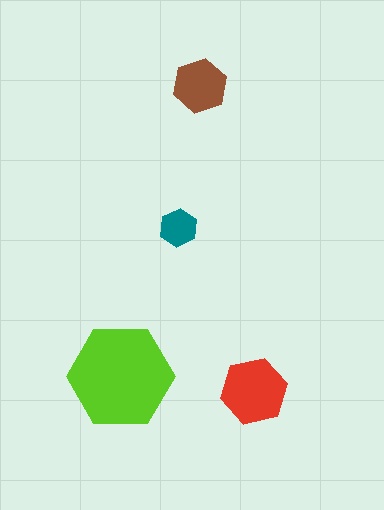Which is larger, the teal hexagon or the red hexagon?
The red one.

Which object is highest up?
The brown hexagon is topmost.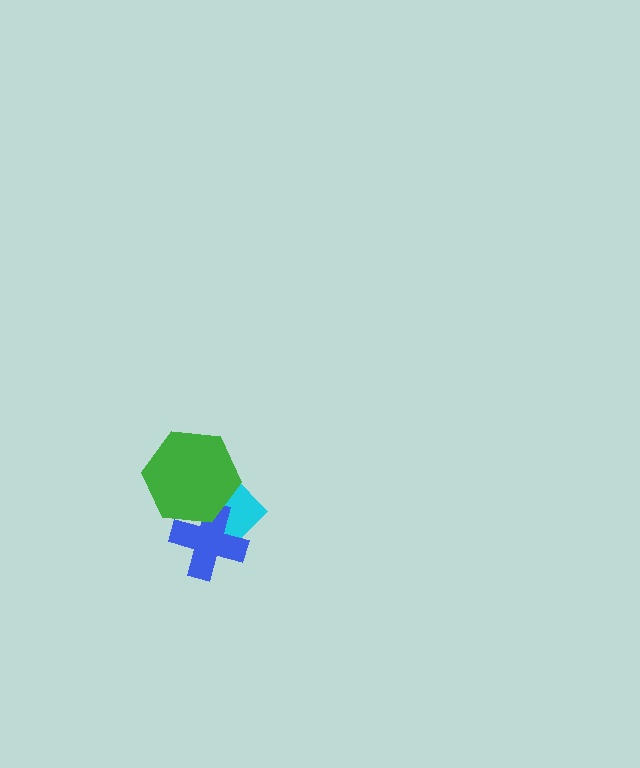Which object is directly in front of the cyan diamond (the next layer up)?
The blue cross is directly in front of the cyan diamond.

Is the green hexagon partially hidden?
No, no other shape covers it.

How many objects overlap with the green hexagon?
2 objects overlap with the green hexagon.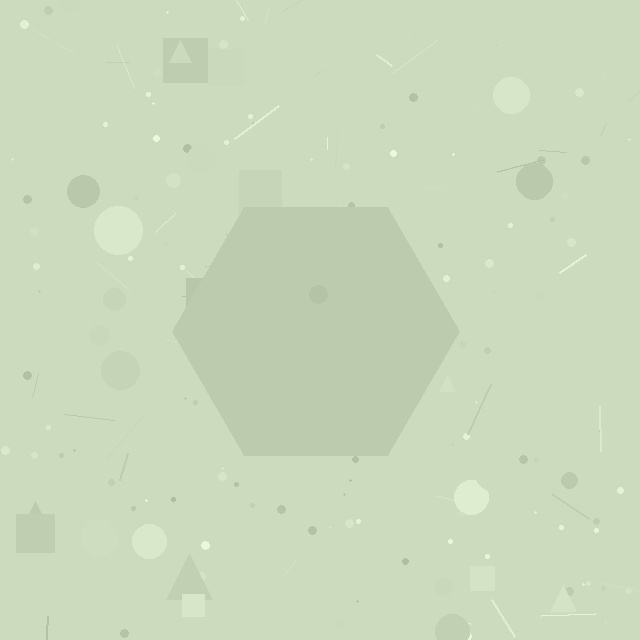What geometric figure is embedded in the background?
A hexagon is embedded in the background.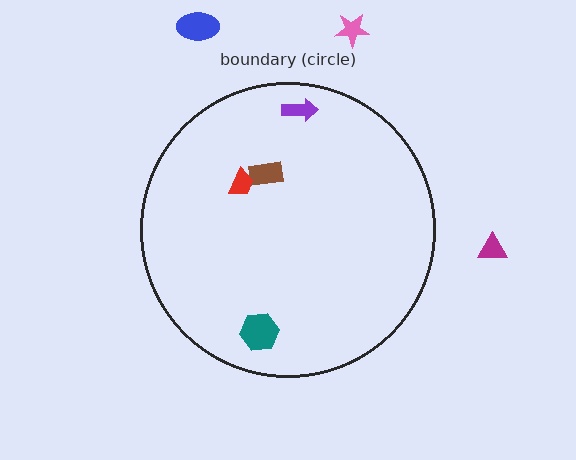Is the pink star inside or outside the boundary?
Outside.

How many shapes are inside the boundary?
4 inside, 3 outside.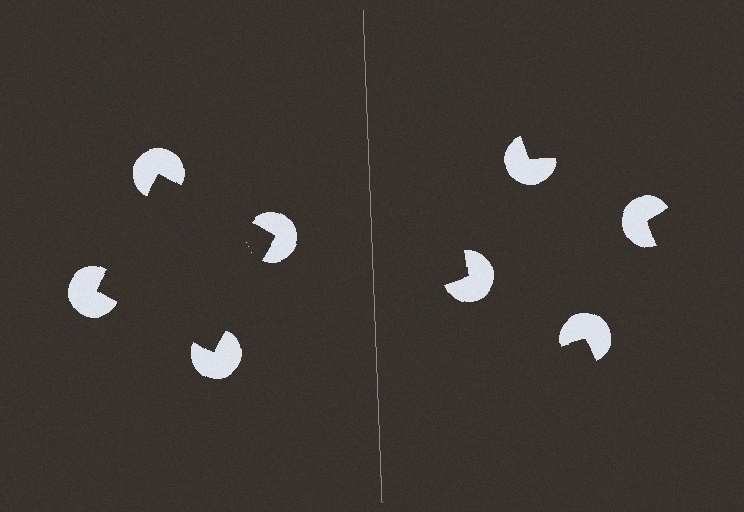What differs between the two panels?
The pac-man discs are positioned identically on both sides; only the wedge orientations differ. On the left they align to a square; on the right they are misaligned.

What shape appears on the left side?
An illusory square.